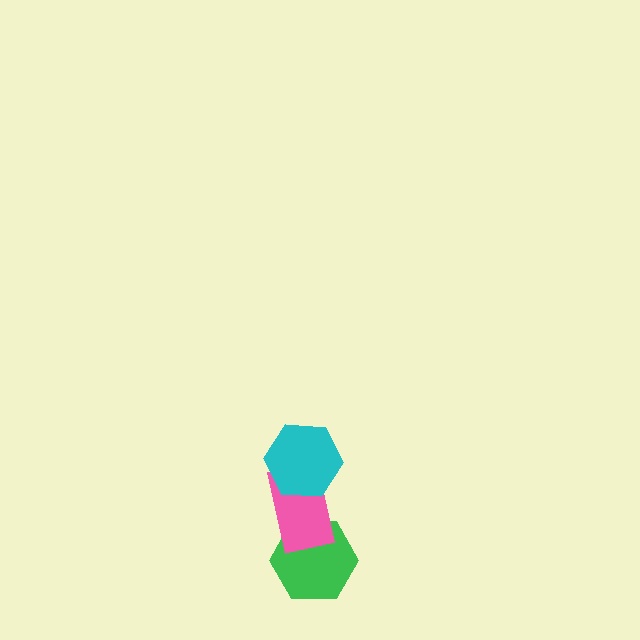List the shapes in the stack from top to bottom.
From top to bottom: the cyan hexagon, the pink rectangle, the green hexagon.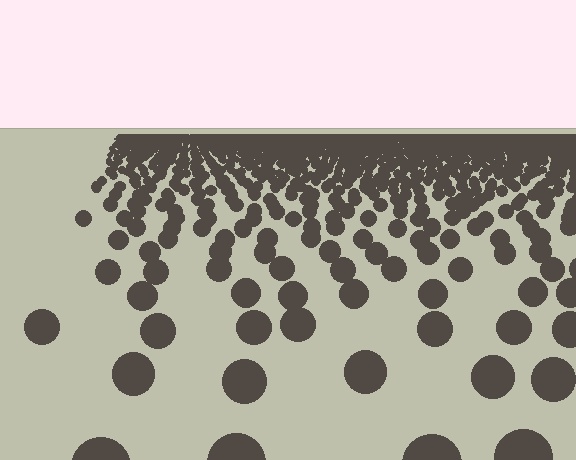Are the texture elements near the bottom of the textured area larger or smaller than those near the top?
Larger. Near the bottom, elements are closer to the viewer and appear at a bigger on-screen size.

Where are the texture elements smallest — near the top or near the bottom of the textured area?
Near the top.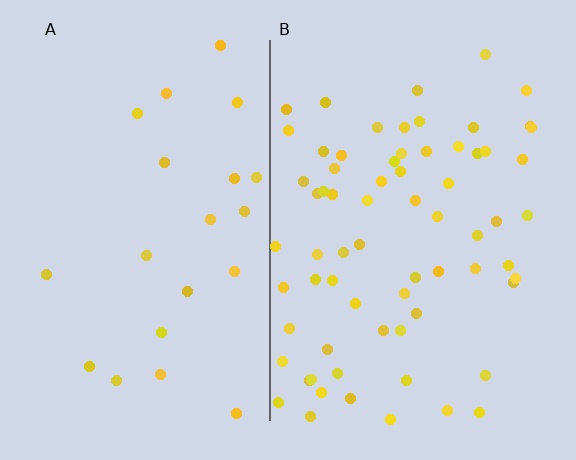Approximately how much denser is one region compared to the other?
Approximately 3.2× — region B over region A.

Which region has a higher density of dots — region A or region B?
B (the right).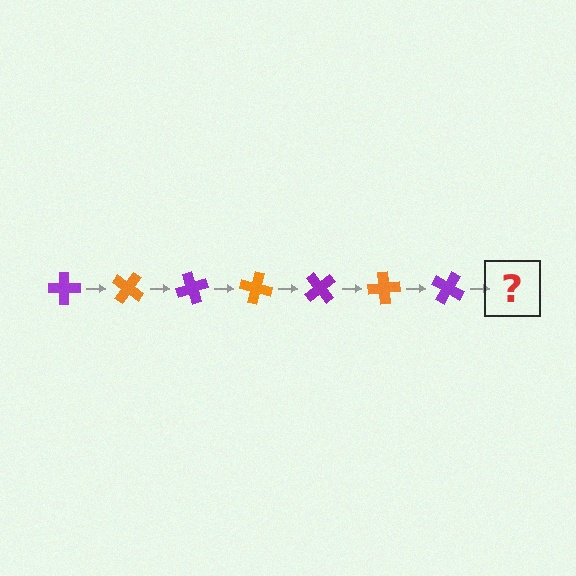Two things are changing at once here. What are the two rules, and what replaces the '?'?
The two rules are that it rotates 35 degrees each step and the color cycles through purple and orange. The '?' should be an orange cross, rotated 245 degrees from the start.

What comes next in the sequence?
The next element should be an orange cross, rotated 245 degrees from the start.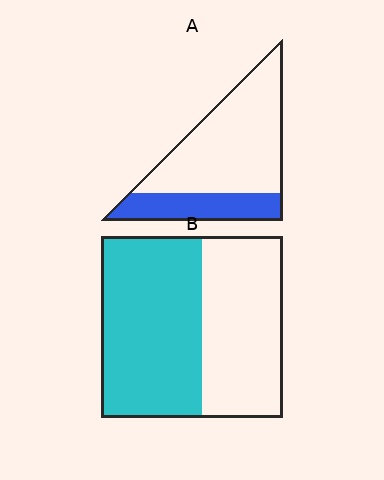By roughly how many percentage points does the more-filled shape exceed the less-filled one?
By roughly 25 percentage points (B over A).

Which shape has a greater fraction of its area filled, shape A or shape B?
Shape B.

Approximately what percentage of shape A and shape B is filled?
A is approximately 30% and B is approximately 55%.